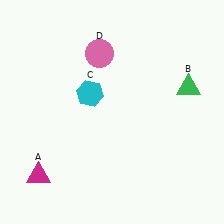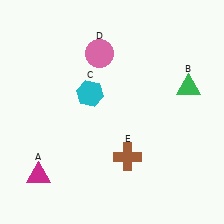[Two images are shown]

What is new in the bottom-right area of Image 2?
A brown cross (E) was added in the bottom-right area of Image 2.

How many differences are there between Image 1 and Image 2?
There is 1 difference between the two images.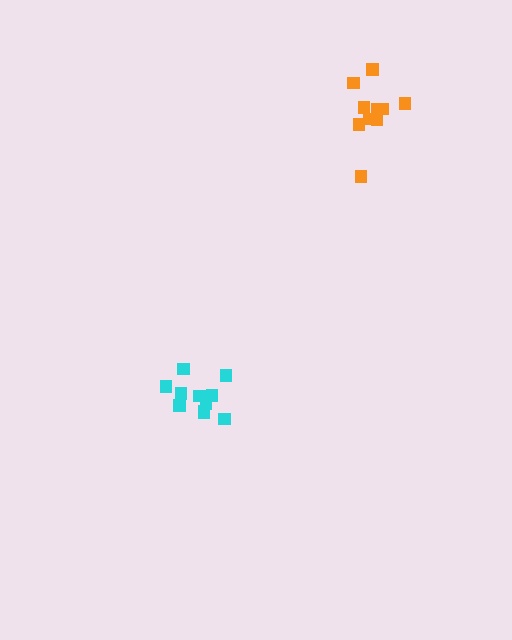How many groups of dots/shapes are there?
There are 2 groups.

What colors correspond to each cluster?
The clusters are colored: cyan, orange.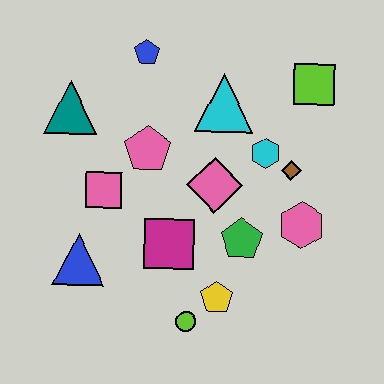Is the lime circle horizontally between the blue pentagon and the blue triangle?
No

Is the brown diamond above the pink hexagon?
Yes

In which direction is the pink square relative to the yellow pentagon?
The pink square is to the left of the yellow pentagon.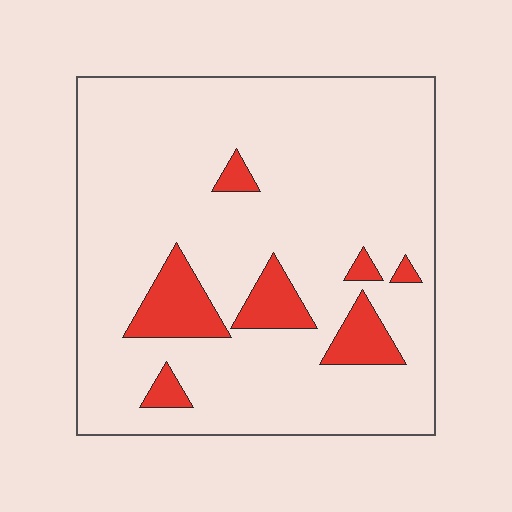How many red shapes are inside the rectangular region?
7.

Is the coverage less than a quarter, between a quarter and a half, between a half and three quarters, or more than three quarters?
Less than a quarter.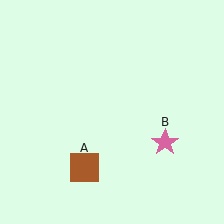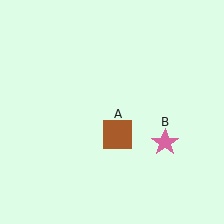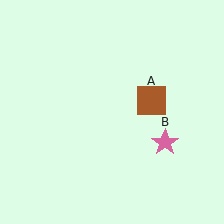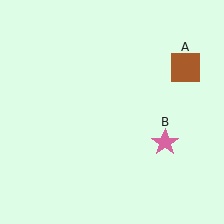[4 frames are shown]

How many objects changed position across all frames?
1 object changed position: brown square (object A).